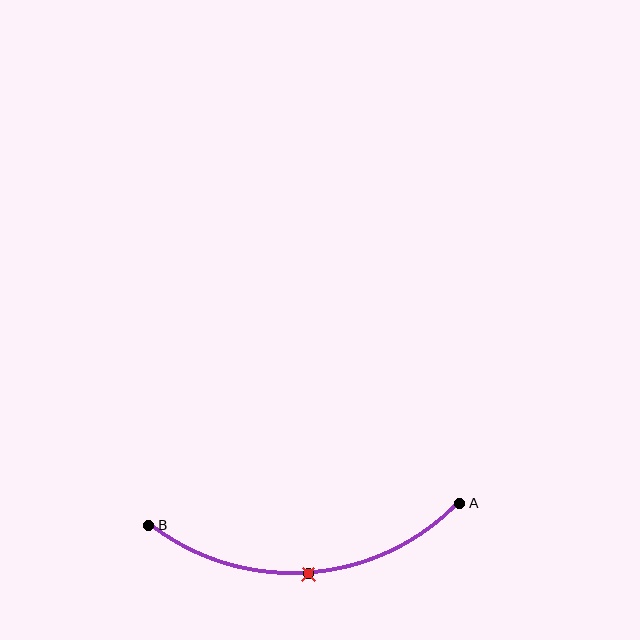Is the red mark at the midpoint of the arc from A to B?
Yes. The red mark lies on the arc at equal arc-length from both A and B — it is the arc midpoint.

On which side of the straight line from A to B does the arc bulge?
The arc bulges below the straight line connecting A and B.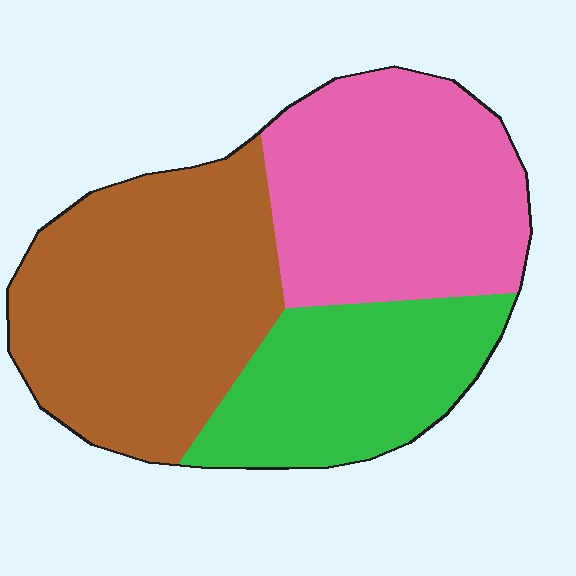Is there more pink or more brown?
Brown.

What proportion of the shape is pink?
Pink takes up between a quarter and a half of the shape.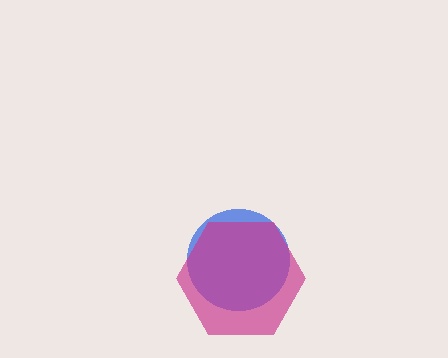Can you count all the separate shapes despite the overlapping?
Yes, there are 2 separate shapes.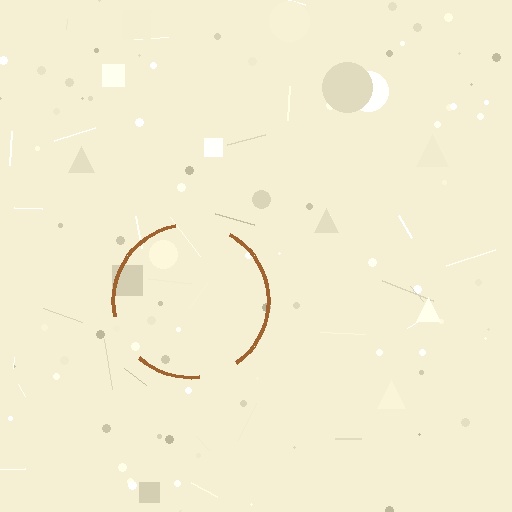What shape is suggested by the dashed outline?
The dashed outline suggests a circle.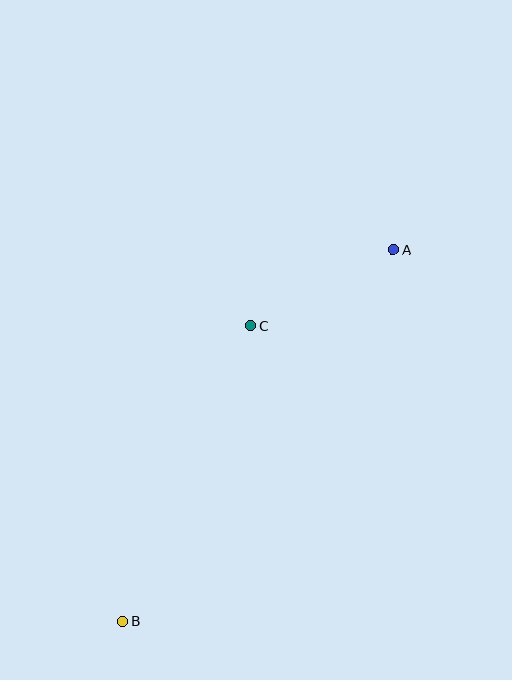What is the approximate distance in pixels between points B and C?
The distance between B and C is approximately 322 pixels.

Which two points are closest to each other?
Points A and C are closest to each other.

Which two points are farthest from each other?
Points A and B are farthest from each other.